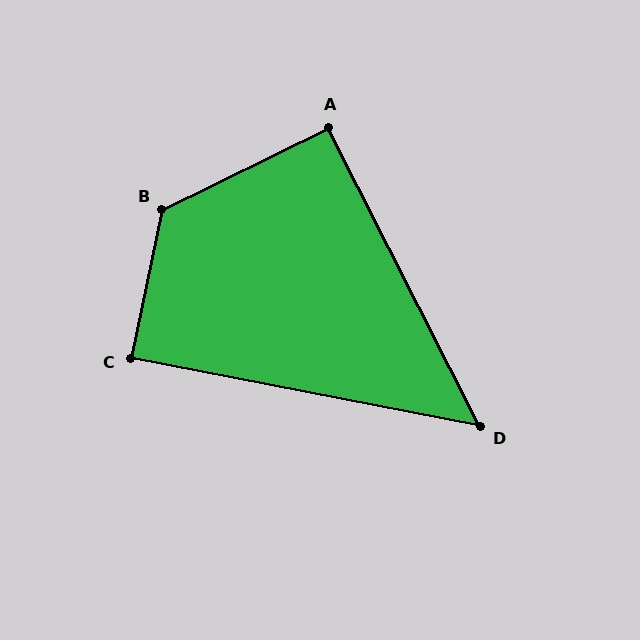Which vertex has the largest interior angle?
B, at approximately 128 degrees.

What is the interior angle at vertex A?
Approximately 91 degrees (approximately right).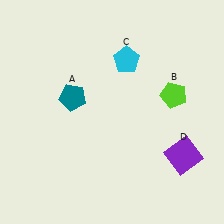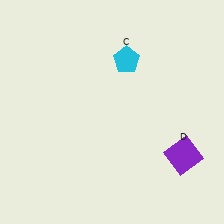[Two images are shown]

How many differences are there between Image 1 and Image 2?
There are 2 differences between the two images.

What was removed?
The teal pentagon (A), the lime pentagon (B) were removed in Image 2.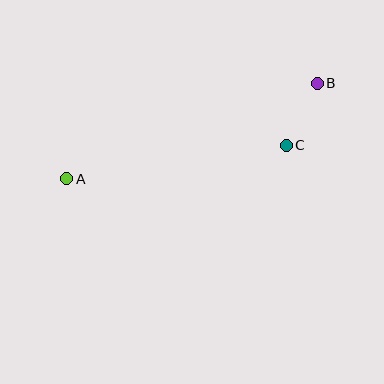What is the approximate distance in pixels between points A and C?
The distance between A and C is approximately 222 pixels.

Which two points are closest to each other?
Points B and C are closest to each other.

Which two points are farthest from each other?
Points A and B are farthest from each other.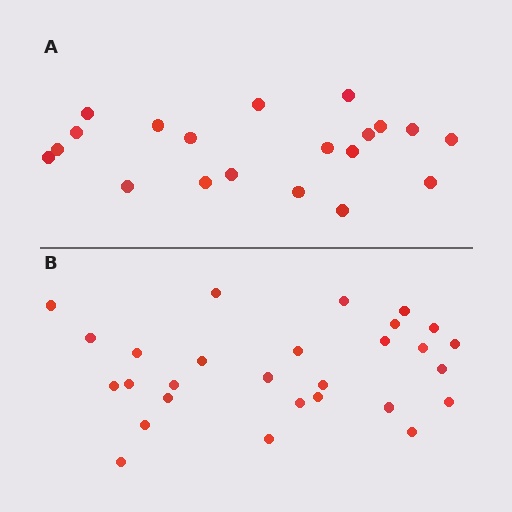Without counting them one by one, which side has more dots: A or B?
Region B (the bottom region) has more dots.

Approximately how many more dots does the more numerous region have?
Region B has roughly 8 or so more dots than region A.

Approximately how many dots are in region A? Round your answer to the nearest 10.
About 20 dots.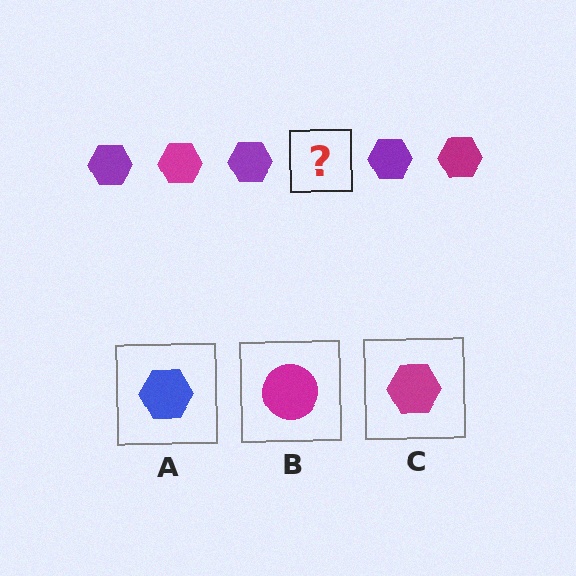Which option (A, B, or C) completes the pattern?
C.